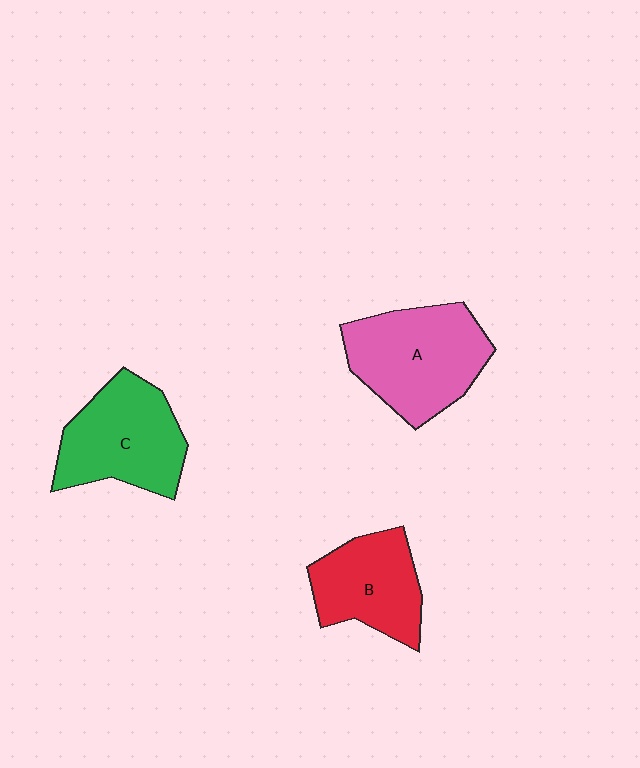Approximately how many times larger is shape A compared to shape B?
Approximately 1.3 times.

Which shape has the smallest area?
Shape B (red).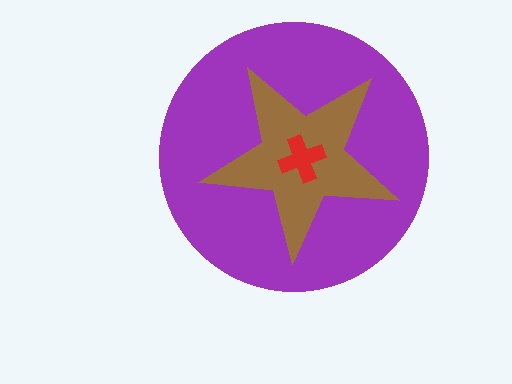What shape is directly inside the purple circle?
The brown star.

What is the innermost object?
The red cross.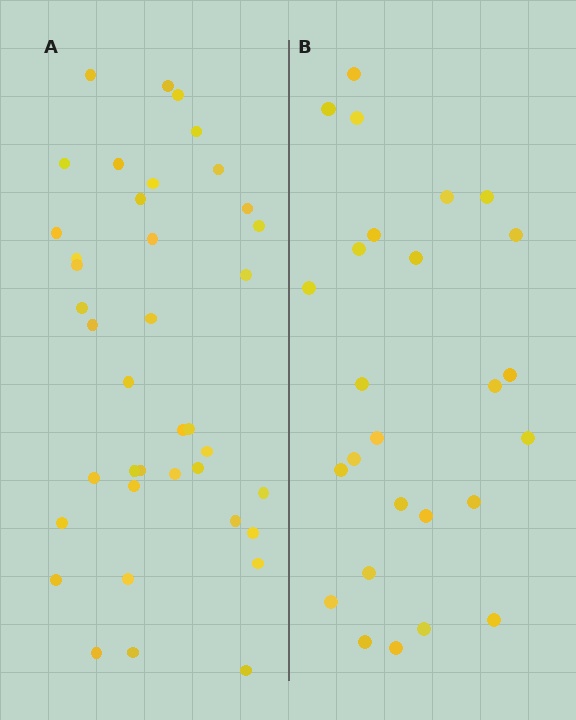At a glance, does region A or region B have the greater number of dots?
Region A (the left region) has more dots.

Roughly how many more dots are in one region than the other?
Region A has approximately 15 more dots than region B.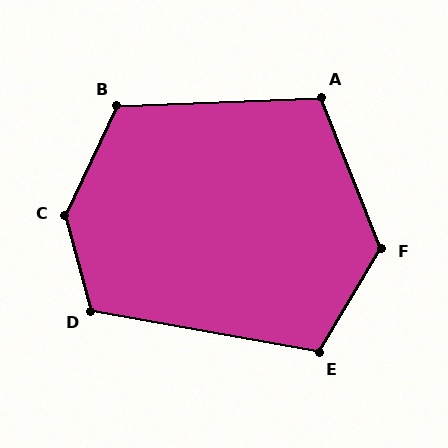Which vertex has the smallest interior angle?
A, at approximately 109 degrees.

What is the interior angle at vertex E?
Approximately 111 degrees (obtuse).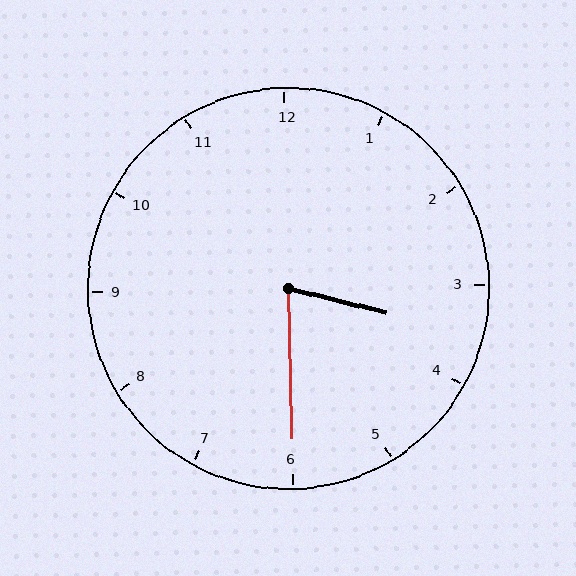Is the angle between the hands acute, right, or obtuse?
It is acute.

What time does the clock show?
3:30.